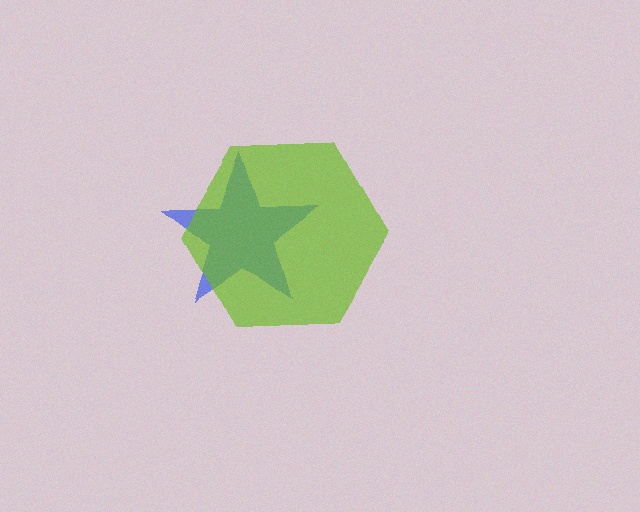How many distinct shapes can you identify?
There are 2 distinct shapes: a blue star, a lime hexagon.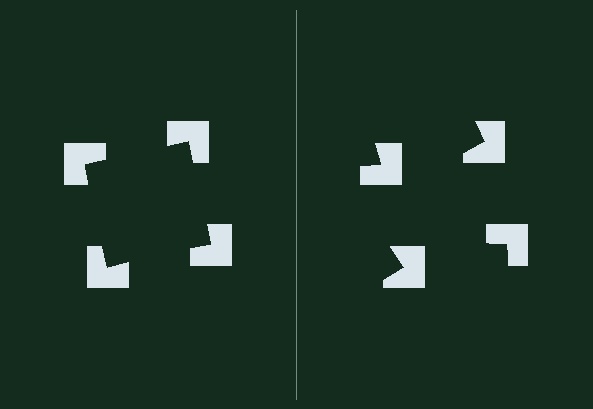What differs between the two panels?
The notched squares are positioned identically on both sides; only the wedge orientations differ. On the left they align to a square; on the right they are misaligned.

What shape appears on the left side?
An illusory square.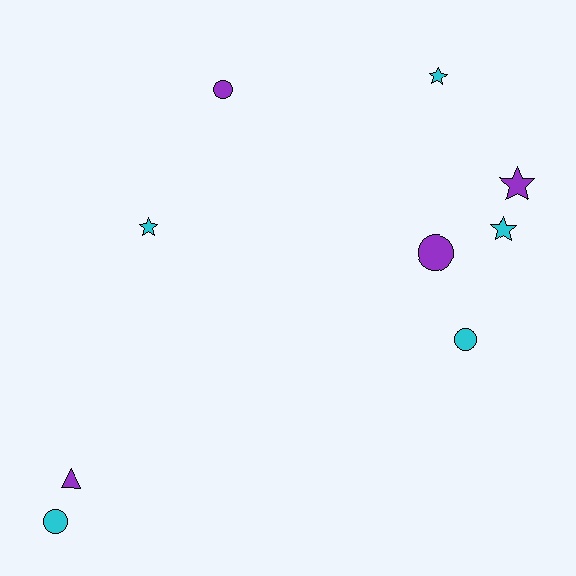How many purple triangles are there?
There is 1 purple triangle.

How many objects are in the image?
There are 9 objects.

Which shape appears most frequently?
Star, with 4 objects.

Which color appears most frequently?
Cyan, with 5 objects.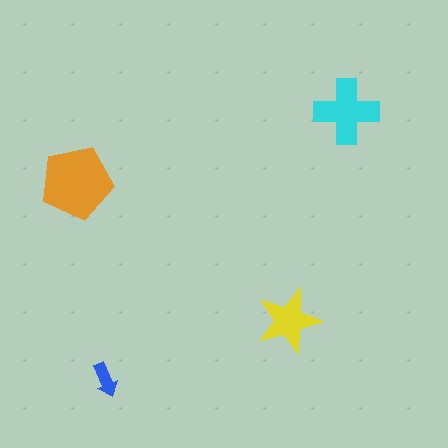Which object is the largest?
The orange pentagon.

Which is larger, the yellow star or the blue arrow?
The yellow star.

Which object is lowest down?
The blue arrow is bottommost.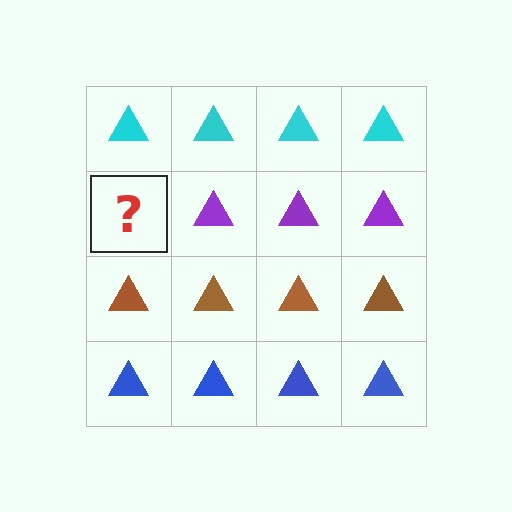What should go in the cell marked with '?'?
The missing cell should contain a purple triangle.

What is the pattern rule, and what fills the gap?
The rule is that each row has a consistent color. The gap should be filled with a purple triangle.